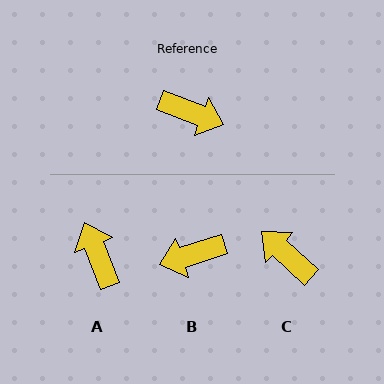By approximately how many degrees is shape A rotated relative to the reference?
Approximately 132 degrees counter-clockwise.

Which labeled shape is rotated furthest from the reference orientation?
C, about 158 degrees away.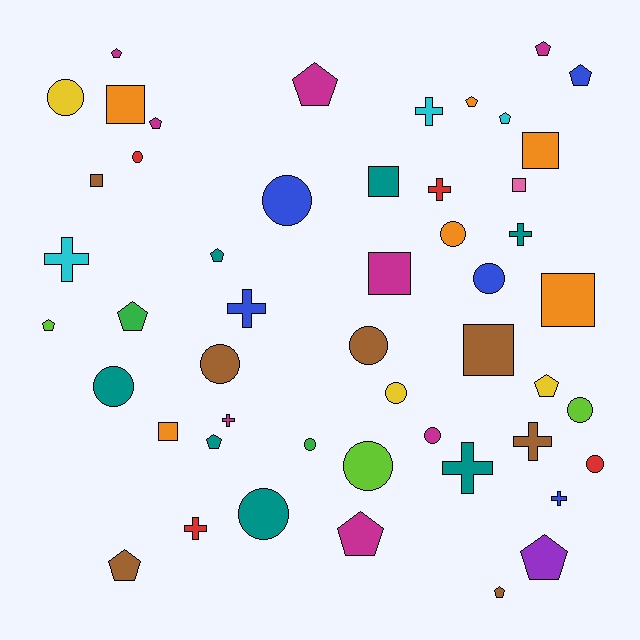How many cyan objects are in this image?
There are 3 cyan objects.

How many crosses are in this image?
There are 10 crosses.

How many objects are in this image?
There are 50 objects.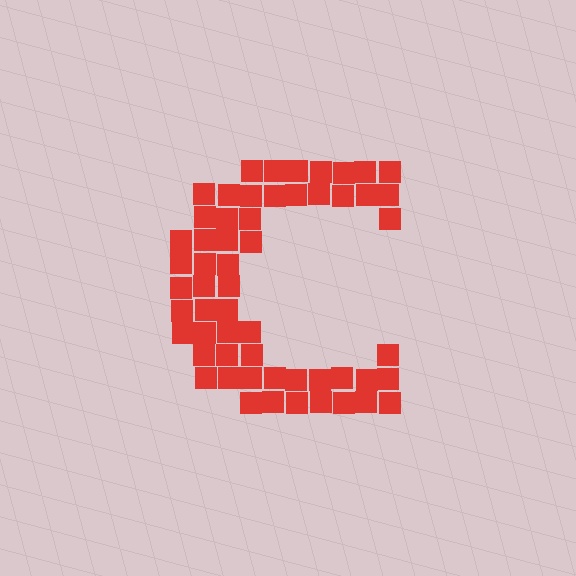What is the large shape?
The large shape is the letter C.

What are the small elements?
The small elements are squares.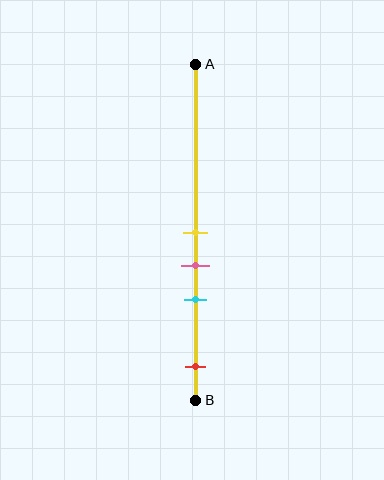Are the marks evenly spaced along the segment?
No, the marks are not evenly spaced.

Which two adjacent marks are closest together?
The yellow and pink marks are the closest adjacent pair.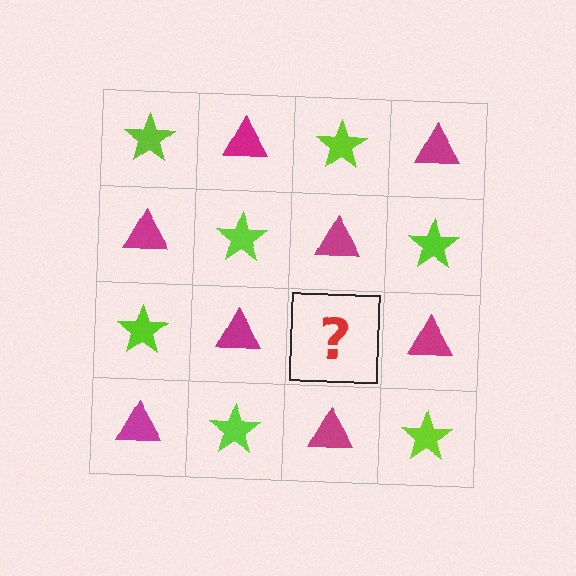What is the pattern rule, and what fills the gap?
The rule is that it alternates lime star and magenta triangle in a checkerboard pattern. The gap should be filled with a lime star.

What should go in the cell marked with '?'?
The missing cell should contain a lime star.